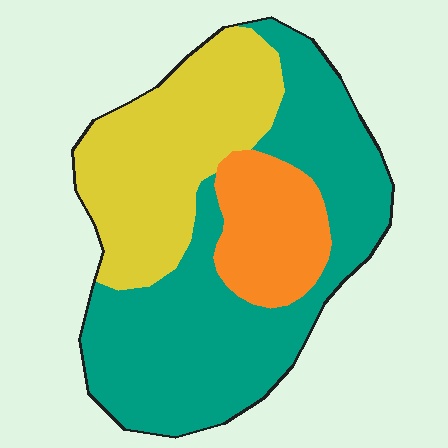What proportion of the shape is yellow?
Yellow covers roughly 30% of the shape.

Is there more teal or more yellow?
Teal.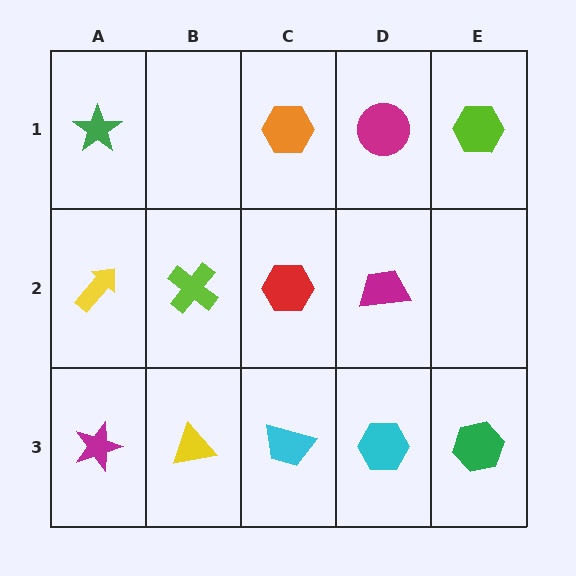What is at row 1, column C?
An orange hexagon.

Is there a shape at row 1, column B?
No, that cell is empty.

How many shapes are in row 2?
4 shapes.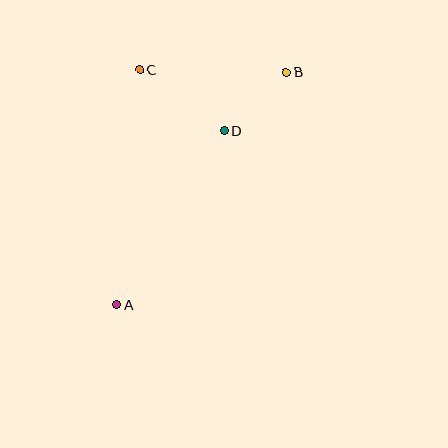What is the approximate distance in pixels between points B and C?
The distance between B and C is approximately 147 pixels.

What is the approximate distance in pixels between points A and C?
The distance between A and C is approximately 236 pixels.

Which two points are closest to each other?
Points B and D are closest to each other.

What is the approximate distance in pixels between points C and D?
The distance between C and D is approximately 104 pixels.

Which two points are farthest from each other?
Points A and B are farthest from each other.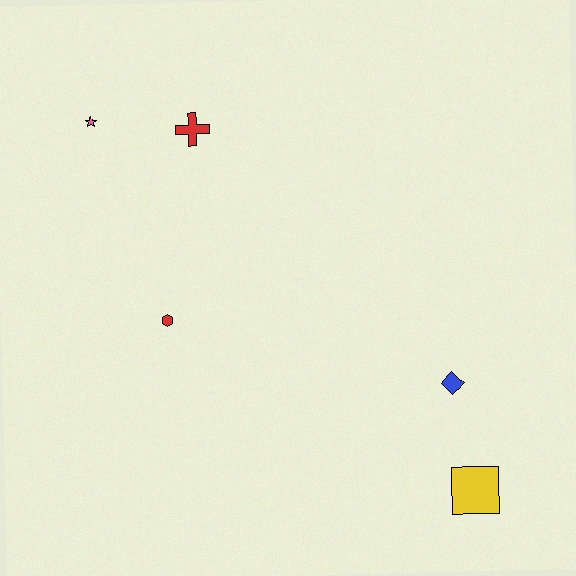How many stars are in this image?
There is 1 star.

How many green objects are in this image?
There are no green objects.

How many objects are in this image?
There are 5 objects.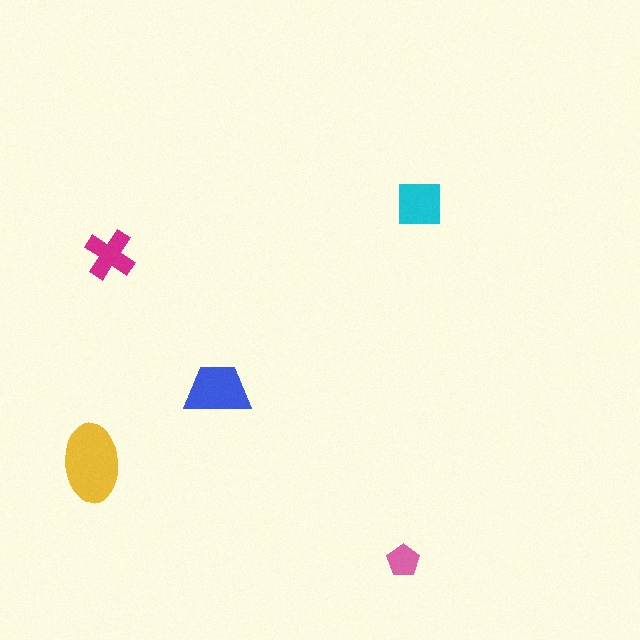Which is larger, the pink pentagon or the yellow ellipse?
The yellow ellipse.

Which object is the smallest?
The pink pentagon.